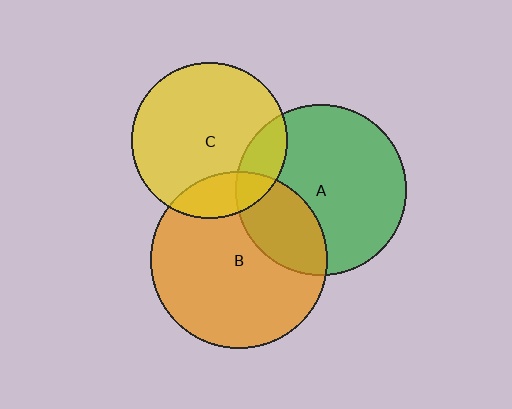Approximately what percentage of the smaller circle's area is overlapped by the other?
Approximately 30%.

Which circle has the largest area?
Circle B (orange).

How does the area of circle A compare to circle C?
Approximately 1.2 times.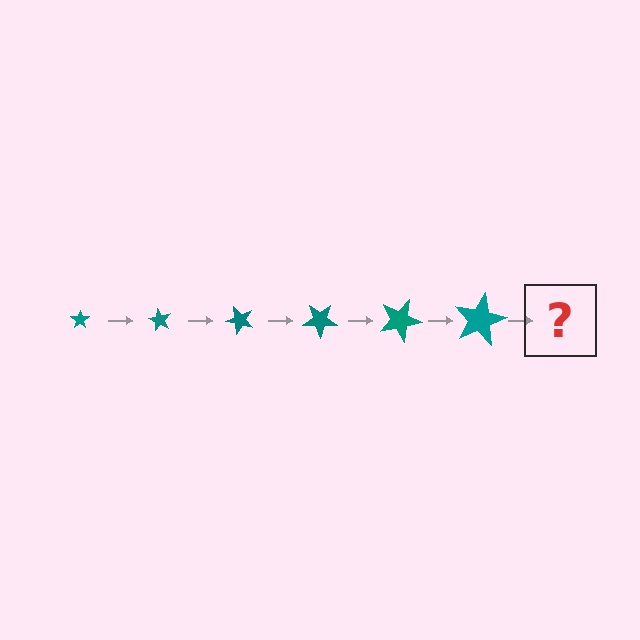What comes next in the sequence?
The next element should be a star, larger than the previous one and rotated 360 degrees from the start.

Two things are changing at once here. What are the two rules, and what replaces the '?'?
The two rules are that the star grows larger each step and it rotates 60 degrees each step. The '?' should be a star, larger than the previous one and rotated 360 degrees from the start.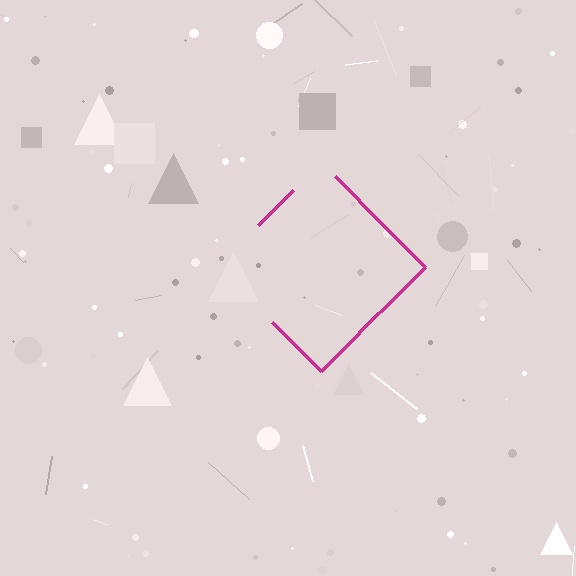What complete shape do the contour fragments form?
The contour fragments form a diamond.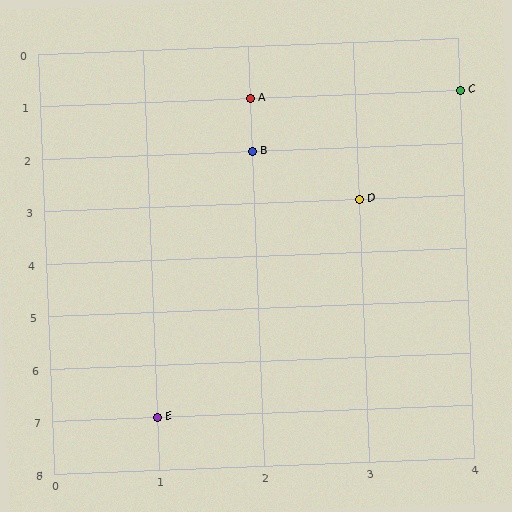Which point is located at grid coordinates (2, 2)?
Point B is at (2, 2).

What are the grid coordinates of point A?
Point A is at grid coordinates (2, 1).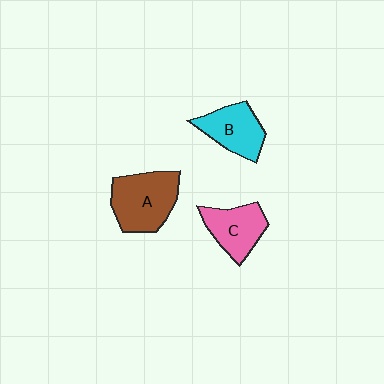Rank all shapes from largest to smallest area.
From largest to smallest: A (brown), B (cyan), C (pink).